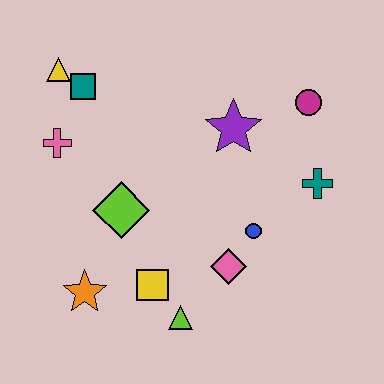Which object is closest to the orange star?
The yellow square is closest to the orange star.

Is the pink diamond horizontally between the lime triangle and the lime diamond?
No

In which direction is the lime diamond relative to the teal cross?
The lime diamond is to the left of the teal cross.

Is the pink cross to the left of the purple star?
Yes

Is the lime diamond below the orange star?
No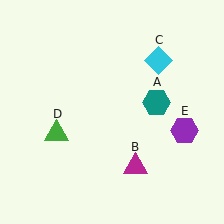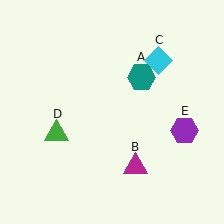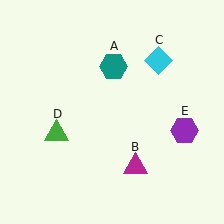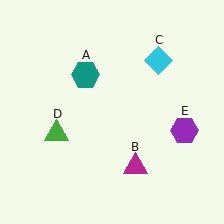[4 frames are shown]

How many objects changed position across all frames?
1 object changed position: teal hexagon (object A).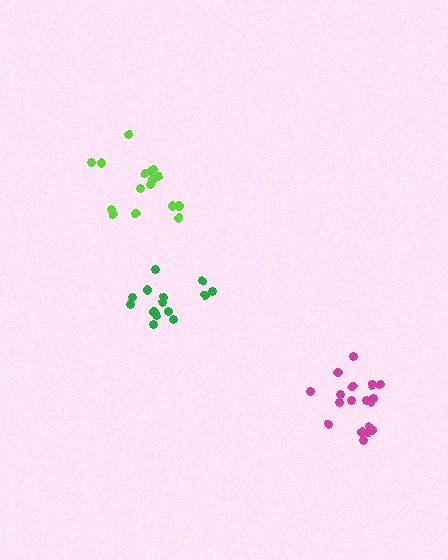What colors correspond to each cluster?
The clusters are colored: lime, green, magenta.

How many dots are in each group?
Group 1: 16 dots, Group 2: 14 dots, Group 3: 20 dots (50 total).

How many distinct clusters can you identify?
There are 3 distinct clusters.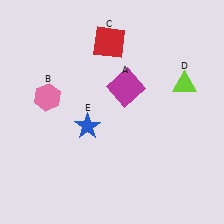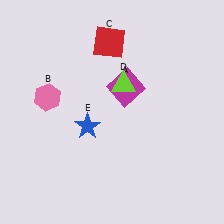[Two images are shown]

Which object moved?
The lime triangle (D) moved left.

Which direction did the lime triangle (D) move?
The lime triangle (D) moved left.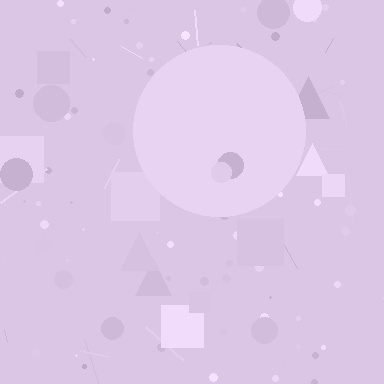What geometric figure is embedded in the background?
A circle is embedded in the background.